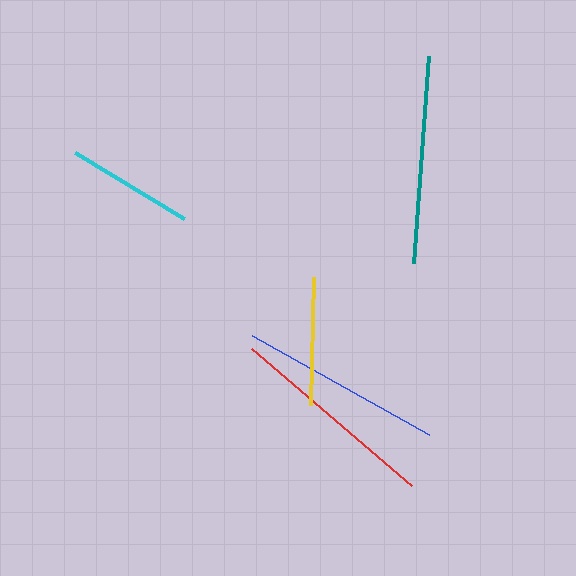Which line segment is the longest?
The red line is the longest at approximately 211 pixels.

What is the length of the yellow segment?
The yellow segment is approximately 128 pixels long.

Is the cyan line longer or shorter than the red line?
The red line is longer than the cyan line.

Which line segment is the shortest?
The cyan line is the shortest at approximately 128 pixels.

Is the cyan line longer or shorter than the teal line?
The teal line is longer than the cyan line.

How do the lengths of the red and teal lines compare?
The red and teal lines are approximately the same length.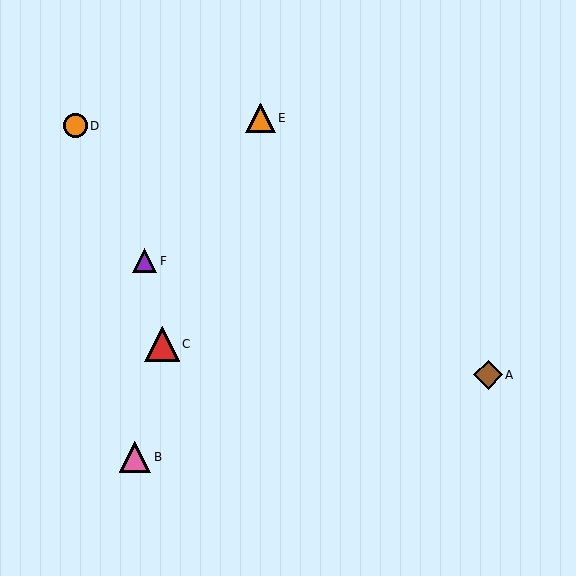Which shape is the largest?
The red triangle (labeled C) is the largest.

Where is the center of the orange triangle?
The center of the orange triangle is at (260, 118).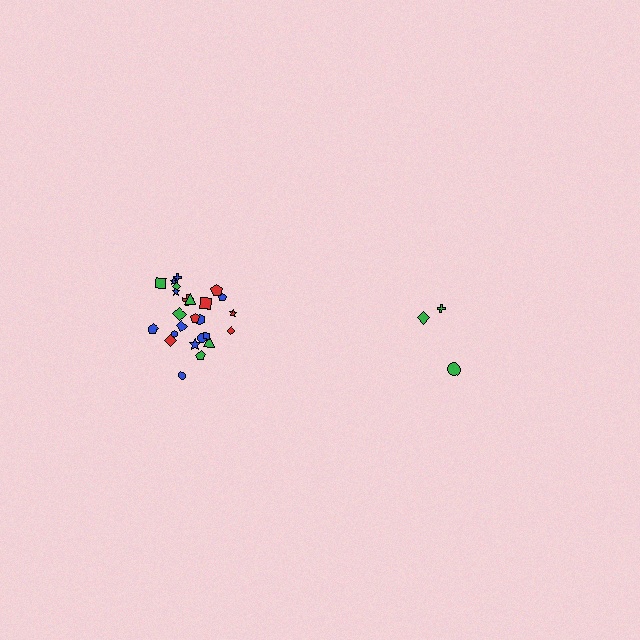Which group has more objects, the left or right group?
The left group.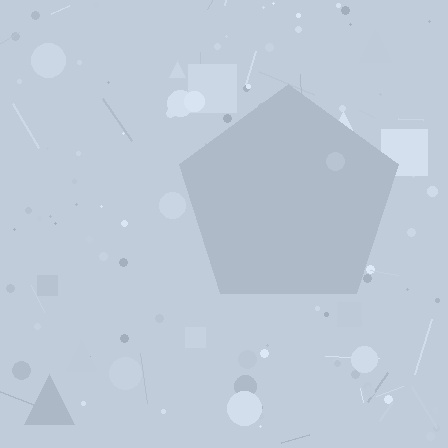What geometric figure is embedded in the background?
A pentagon is embedded in the background.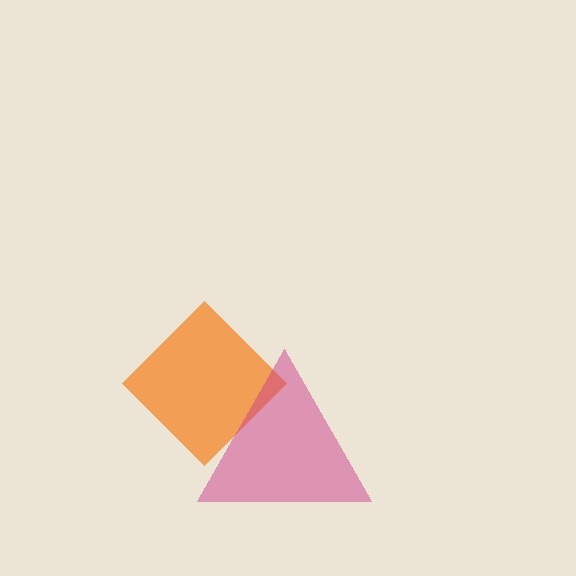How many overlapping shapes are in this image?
There are 2 overlapping shapes in the image.